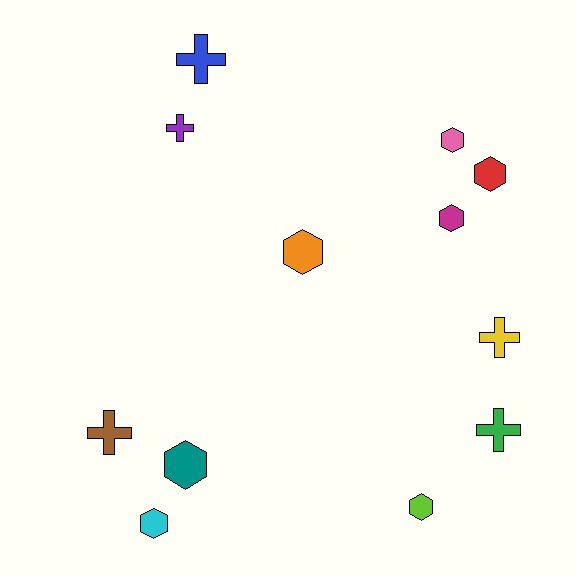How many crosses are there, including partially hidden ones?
There are 5 crosses.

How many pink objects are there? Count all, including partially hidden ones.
There is 1 pink object.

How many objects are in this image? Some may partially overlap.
There are 12 objects.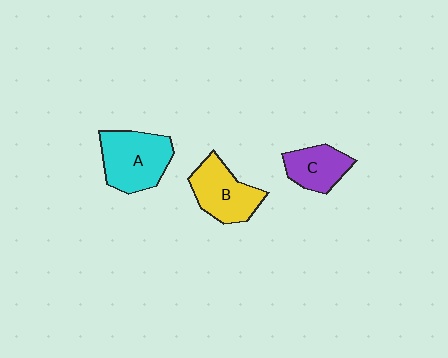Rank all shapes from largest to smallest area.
From largest to smallest: A (cyan), B (yellow), C (purple).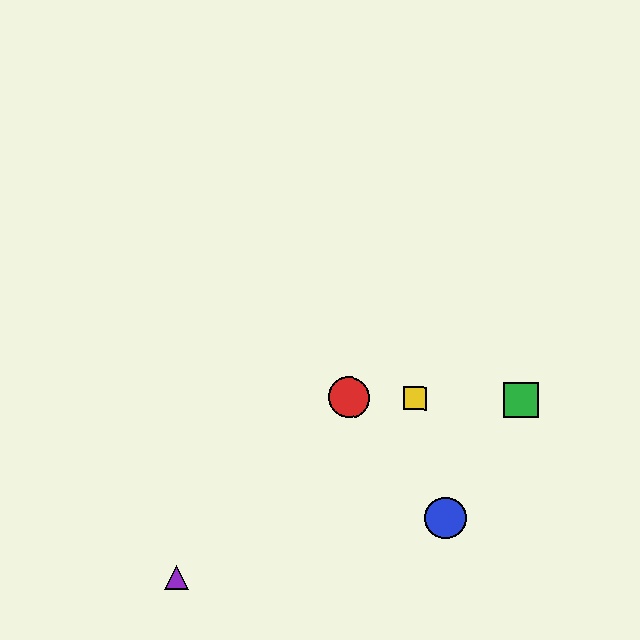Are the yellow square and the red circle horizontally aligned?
Yes, both are at y≈398.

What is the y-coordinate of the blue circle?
The blue circle is at y≈518.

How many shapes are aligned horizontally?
3 shapes (the red circle, the green square, the yellow square) are aligned horizontally.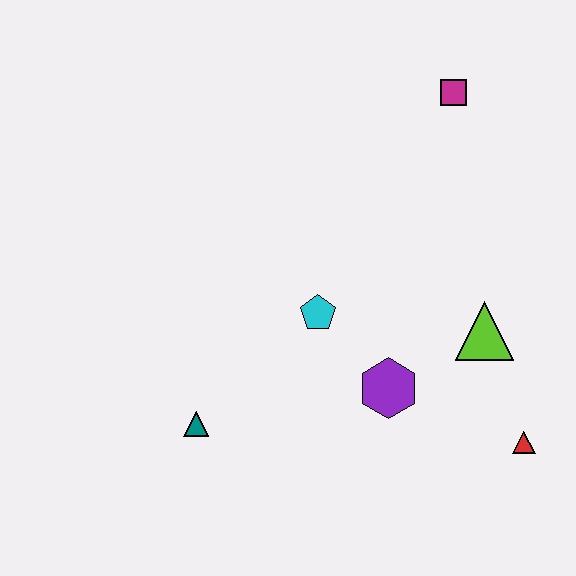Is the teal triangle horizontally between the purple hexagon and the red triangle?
No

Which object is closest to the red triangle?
The lime triangle is closest to the red triangle.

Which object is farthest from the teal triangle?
The magenta square is farthest from the teal triangle.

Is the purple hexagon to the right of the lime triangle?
No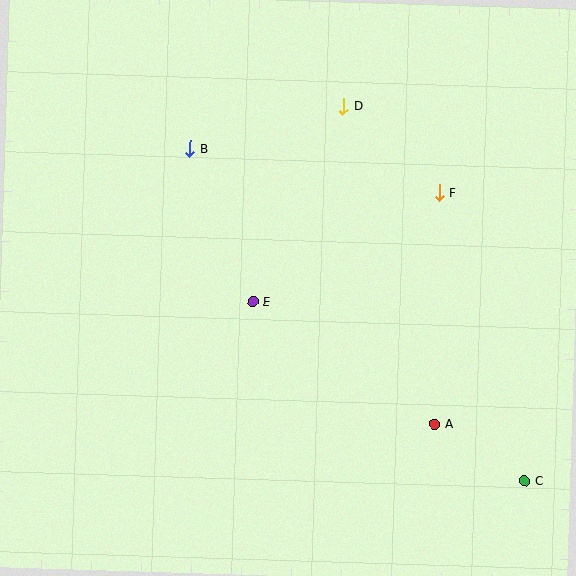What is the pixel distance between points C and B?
The distance between C and B is 472 pixels.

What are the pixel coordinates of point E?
Point E is at (253, 302).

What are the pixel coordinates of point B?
Point B is at (190, 149).